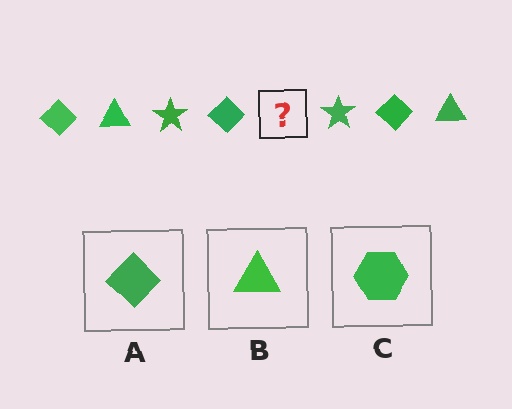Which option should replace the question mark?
Option B.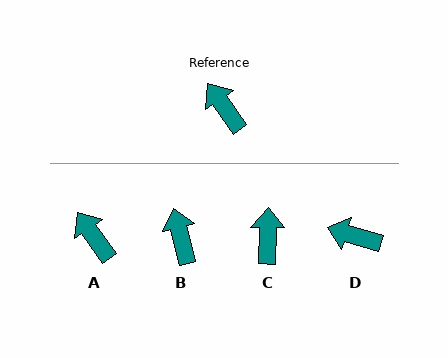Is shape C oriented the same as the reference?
No, it is off by about 36 degrees.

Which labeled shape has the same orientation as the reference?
A.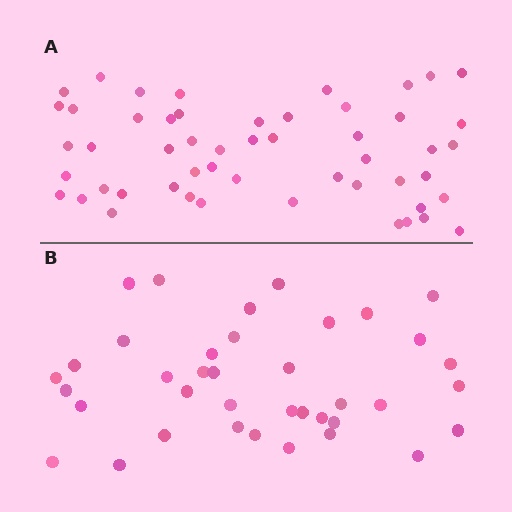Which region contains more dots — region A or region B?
Region A (the top region) has more dots.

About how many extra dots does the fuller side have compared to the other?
Region A has approximately 15 more dots than region B.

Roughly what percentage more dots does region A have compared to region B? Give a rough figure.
About 35% more.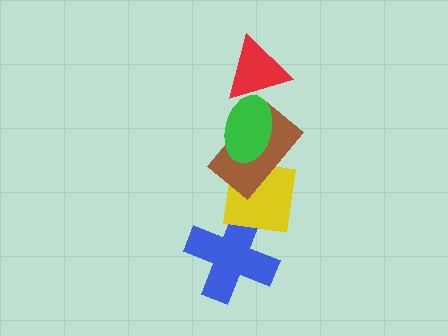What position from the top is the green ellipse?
The green ellipse is 2nd from the top.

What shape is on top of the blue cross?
The yellow square is on top of the blue cross.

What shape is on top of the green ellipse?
The red triangle is on top of the green ellipse.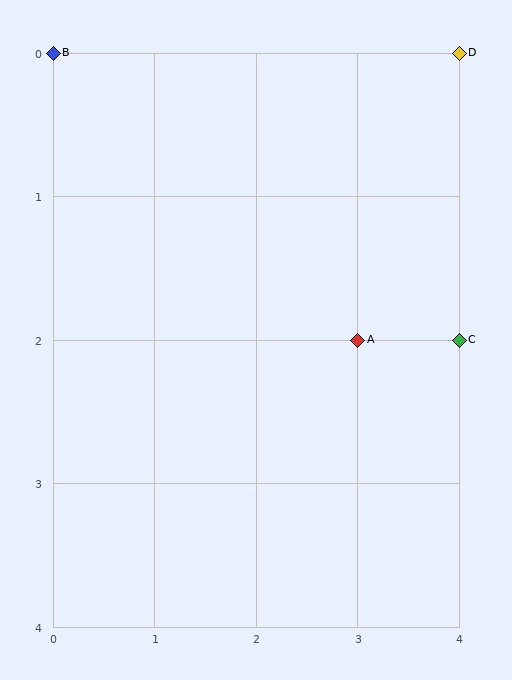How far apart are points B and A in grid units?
Points B and A are 3 columns and 2 rows apart (about 3.6 grid units diagonally).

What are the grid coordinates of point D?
Point D is at grid coordinates (4, 0).